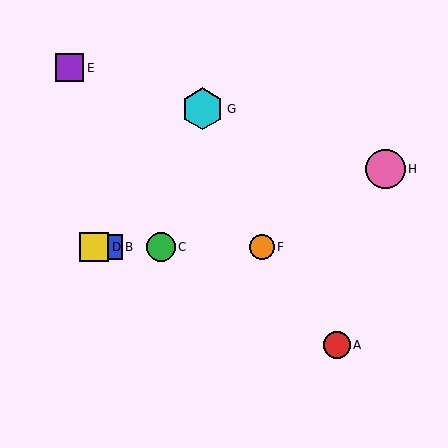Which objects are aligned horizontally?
Objects B, C, D, F are aligned horizontally.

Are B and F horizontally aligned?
Yes, both are at y≈247.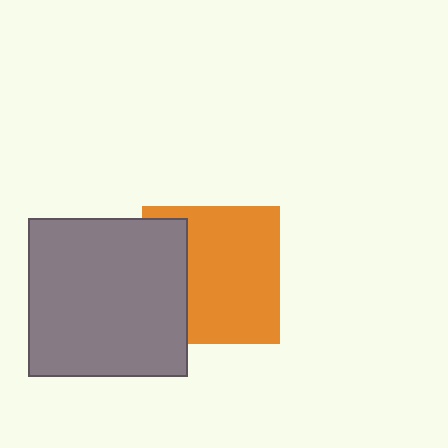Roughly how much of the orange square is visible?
Most of it is visible (roughly 70%).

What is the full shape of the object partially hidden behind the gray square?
The partially hidden object is an orange square.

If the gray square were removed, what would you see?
You would see the complete orange square.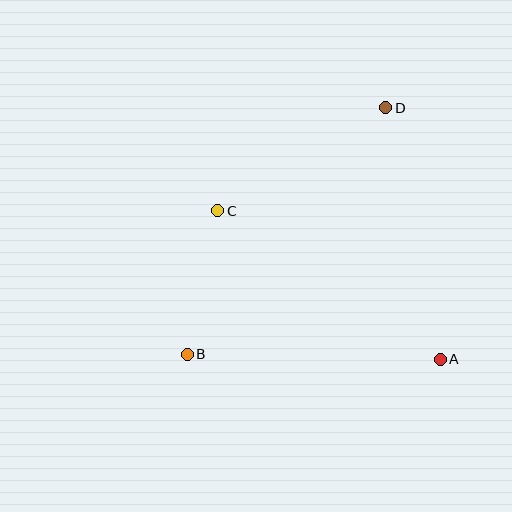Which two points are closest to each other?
Points B and C are closest to each other.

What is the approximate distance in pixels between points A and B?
The distance between A and B is approximately 253 pixels.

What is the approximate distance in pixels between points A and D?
The distance between A and D is approximately 257 pixels.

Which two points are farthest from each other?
Points B and D are farthest from each other.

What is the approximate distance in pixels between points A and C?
The distance between A and C is approximately 268 pixels.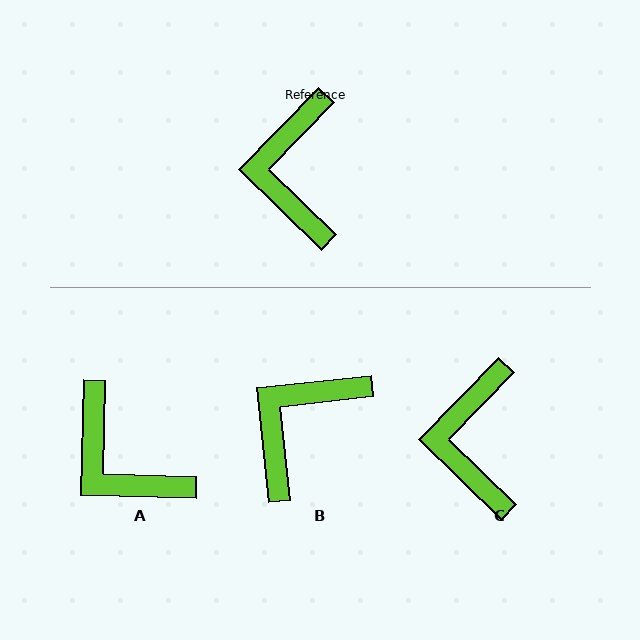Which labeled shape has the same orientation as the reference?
C.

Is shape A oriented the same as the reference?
No, it is off by about 43 degrees.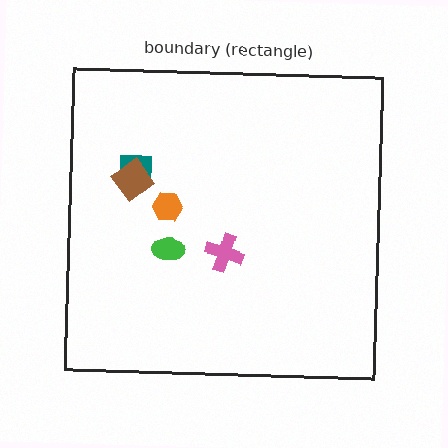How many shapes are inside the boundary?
5 inside, 0 outside.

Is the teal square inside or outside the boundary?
Inside.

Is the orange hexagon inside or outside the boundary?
Inside.